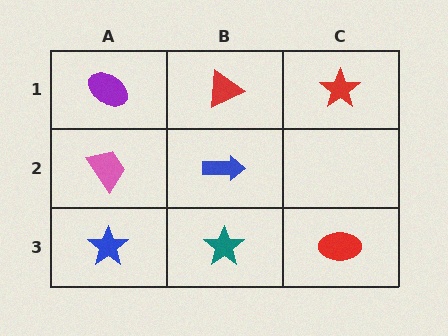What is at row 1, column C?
A red star.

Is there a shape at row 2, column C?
No, that cell is empty.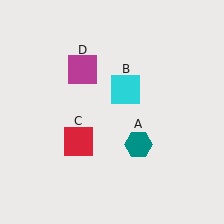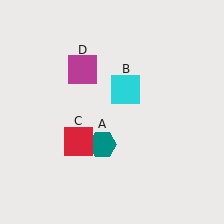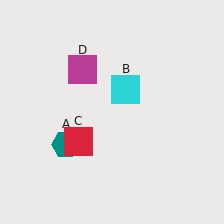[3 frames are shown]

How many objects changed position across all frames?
1 object changed position: teal hexagon (object A).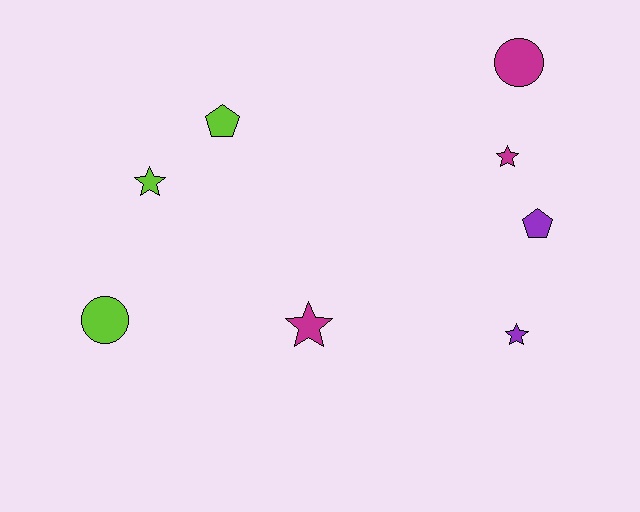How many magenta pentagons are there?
There are no magenta pentagons.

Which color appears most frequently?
Magenta, with 3 objects.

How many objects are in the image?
There are 8 objects.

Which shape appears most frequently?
Star, with 4 objects.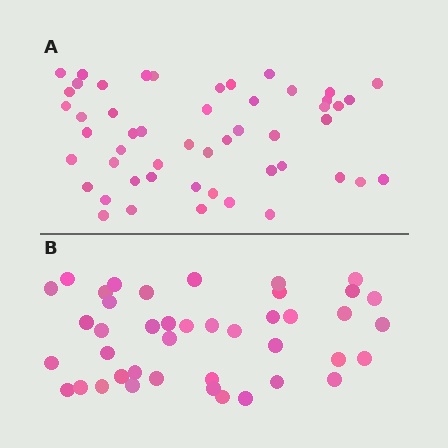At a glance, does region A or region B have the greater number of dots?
Region A (the top region) has more dots.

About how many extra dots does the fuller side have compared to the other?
Region A has roughly 8 or so more dots than region B.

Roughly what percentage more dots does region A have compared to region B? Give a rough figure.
About 20% more.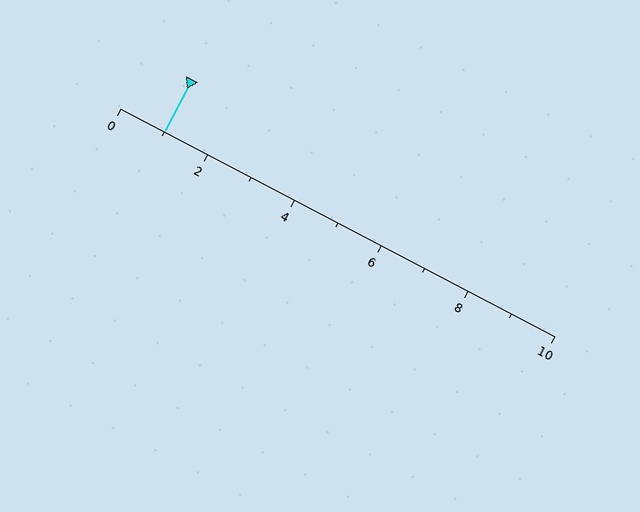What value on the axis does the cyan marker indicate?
The marker indicates approximately 1.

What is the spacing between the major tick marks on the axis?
The major ticks are spaced 2 apart.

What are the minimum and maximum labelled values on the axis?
The axis runs from 0 to 10.